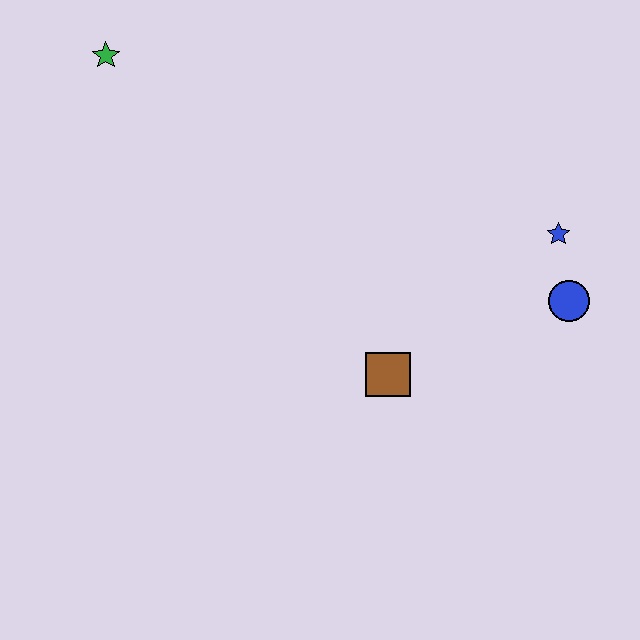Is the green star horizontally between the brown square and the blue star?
No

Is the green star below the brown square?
No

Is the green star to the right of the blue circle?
No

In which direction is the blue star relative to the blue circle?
The blue star is above the blue circle.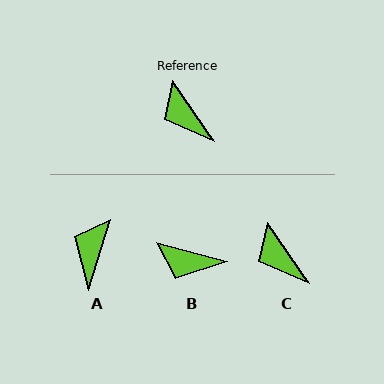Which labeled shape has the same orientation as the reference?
C.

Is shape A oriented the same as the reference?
No, it is off by about 52 degrees.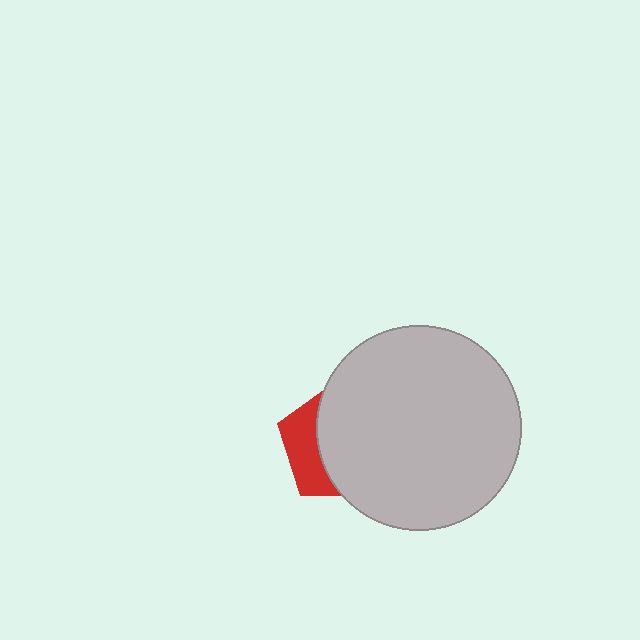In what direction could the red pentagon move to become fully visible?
The red pentagon could move left. That would shift it out from behind the light gray circle entirely.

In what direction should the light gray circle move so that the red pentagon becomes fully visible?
The light gray circle should move right. That is the shortest direction to clear the overlap and leave the red pentagon fully visible.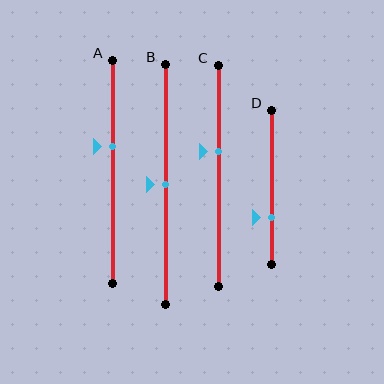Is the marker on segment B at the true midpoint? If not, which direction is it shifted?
Yes, the marker on segment B is at the true midpoint.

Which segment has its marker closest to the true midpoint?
Segment B has its marker closest to the true midpoint.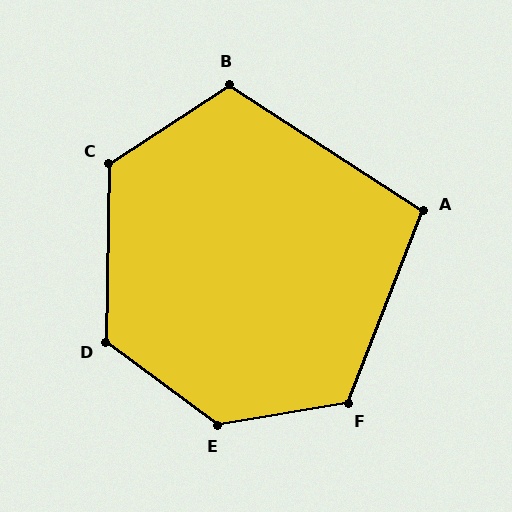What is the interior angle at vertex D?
Approximately 125 degrees (obtuse).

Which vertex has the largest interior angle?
E, at approximately 134 degrees.